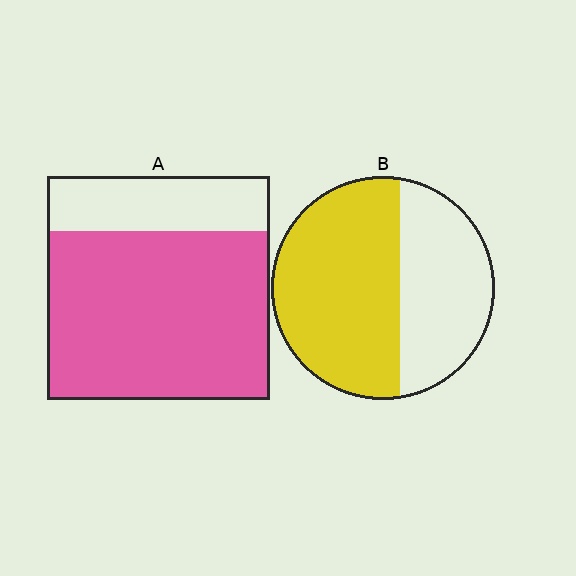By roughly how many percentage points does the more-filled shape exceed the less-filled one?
By roughly 15 percentage points (A over B).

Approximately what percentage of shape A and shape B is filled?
A is approximately 75% and B is approximately 60%.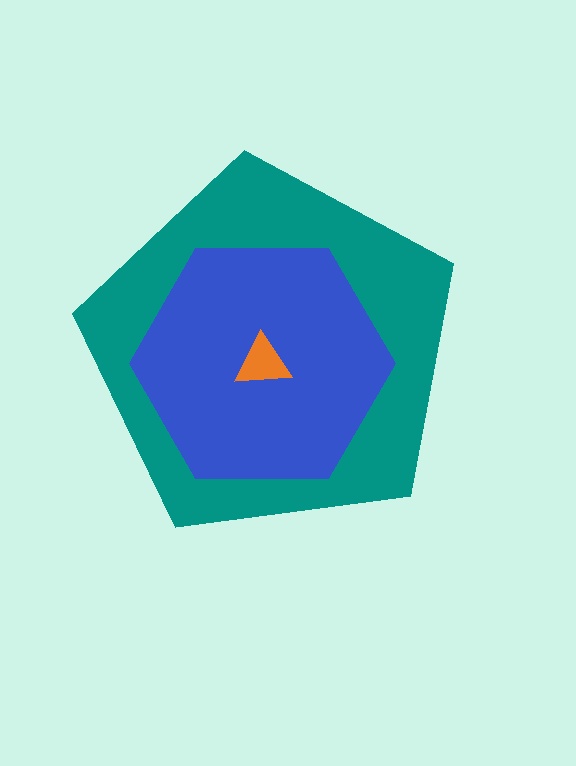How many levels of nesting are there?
3.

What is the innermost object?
The orange triangle.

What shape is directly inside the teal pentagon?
The blue hexagon.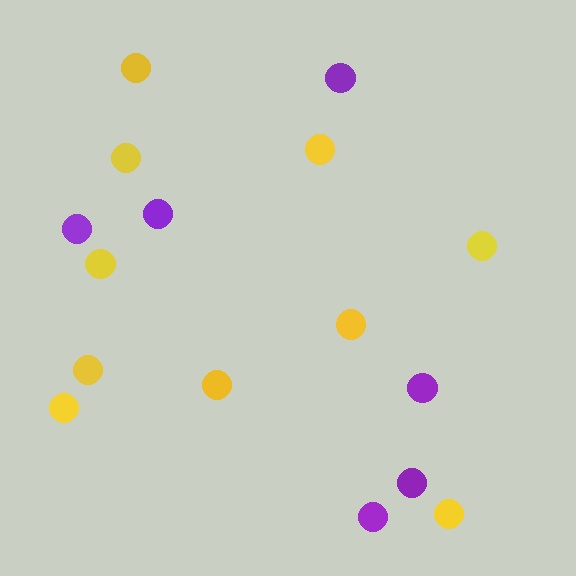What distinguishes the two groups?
There are 2 groups: one group of purple circles (6) and one group of yellow circles (10).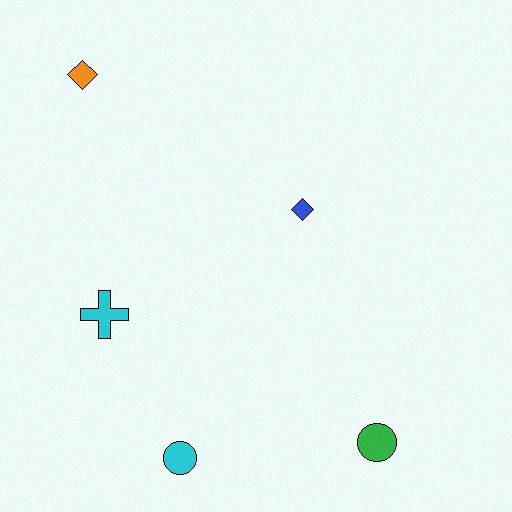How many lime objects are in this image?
There are no lime objects.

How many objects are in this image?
There are 5 objects.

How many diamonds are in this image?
There are 2 diamonds.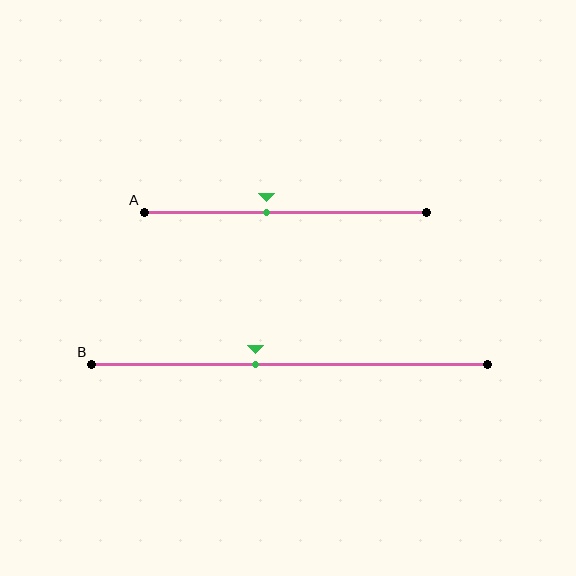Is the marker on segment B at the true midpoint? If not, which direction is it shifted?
No, the marker on segment B is shifted to the left by about 9% of the segment length.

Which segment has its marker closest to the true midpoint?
Segment A has its marker closest to the true midpoint.